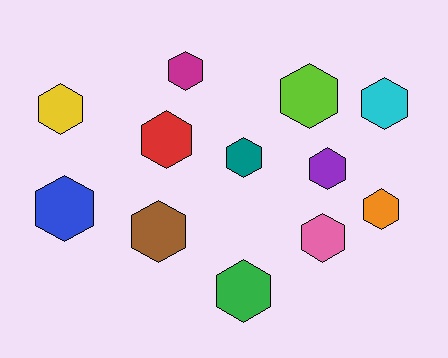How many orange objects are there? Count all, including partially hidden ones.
There is 1 orange object.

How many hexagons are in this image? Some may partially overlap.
There are 12 hexagons.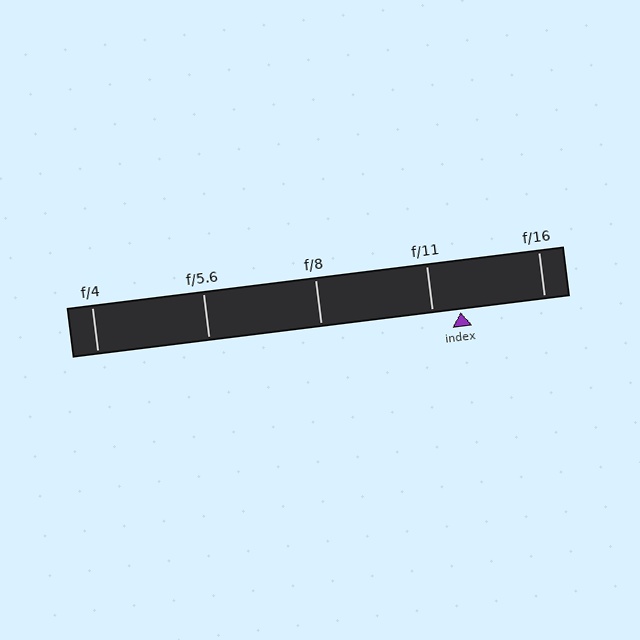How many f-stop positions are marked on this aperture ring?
There are 5 f-stop positions marked.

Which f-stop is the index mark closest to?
The index mark is closest to f/11.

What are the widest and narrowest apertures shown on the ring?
The widest aperture shown is f/4 and the narrowest is f/16.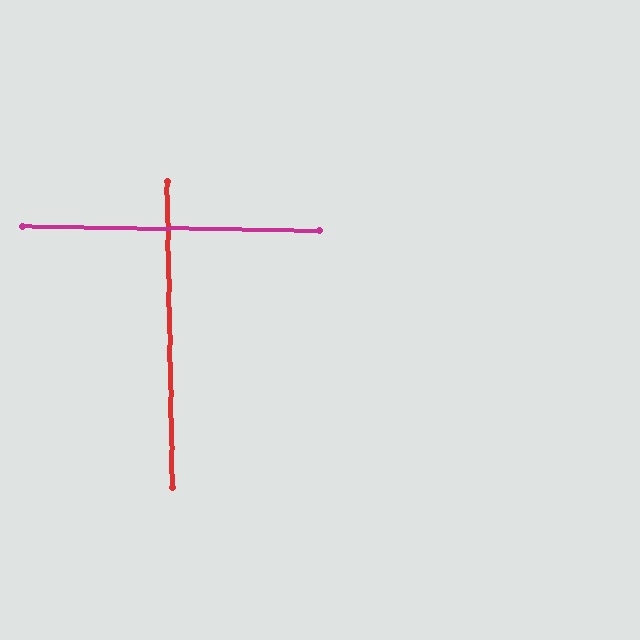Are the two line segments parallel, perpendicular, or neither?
Perpendicular — they meet at approximately 88°.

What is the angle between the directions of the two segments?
Approximately 88 degrees.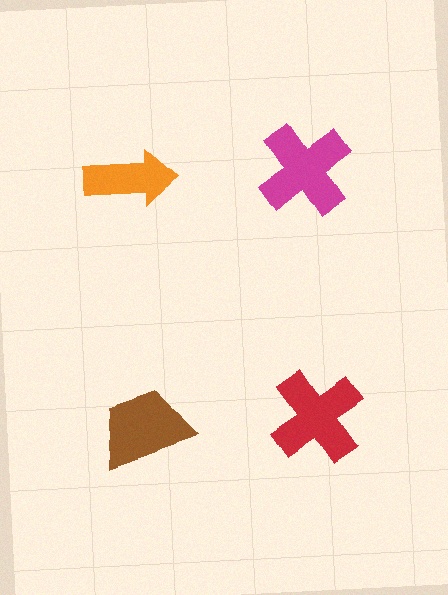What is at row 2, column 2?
A red cross.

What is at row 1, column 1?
An orange arrow.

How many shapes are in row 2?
2 shapes.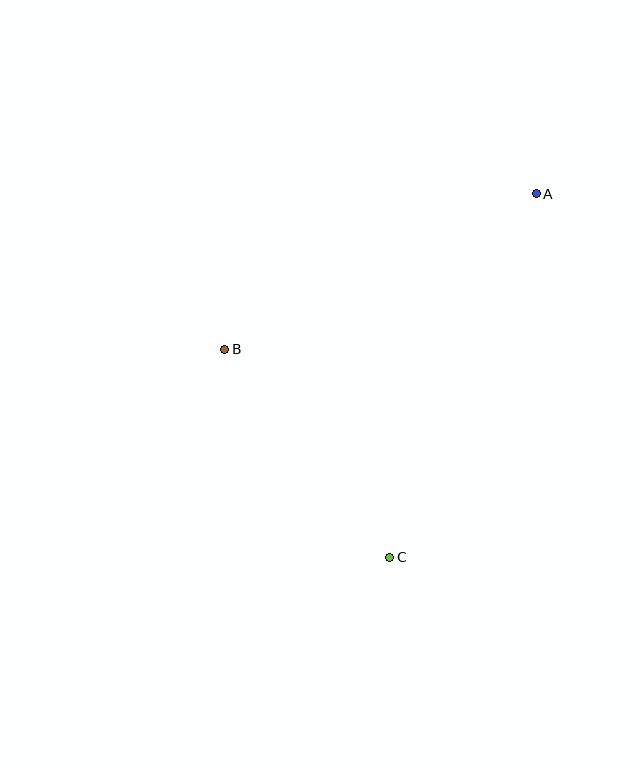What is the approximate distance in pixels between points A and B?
The distance between A and B is approximately 348 pixels.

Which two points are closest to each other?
Points B and C are closest to each other.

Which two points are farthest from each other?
Points A and C are farthest from each other.